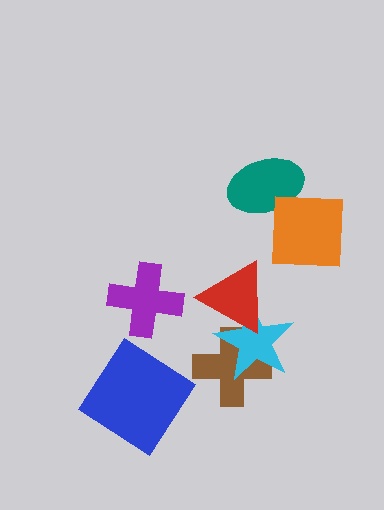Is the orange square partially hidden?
No, no other shape covers it.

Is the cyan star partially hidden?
Yes, it is partially covered by another shape.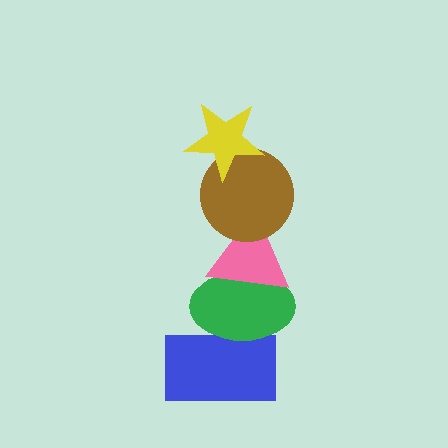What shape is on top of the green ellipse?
The pink triangle is on top of the green ellipse.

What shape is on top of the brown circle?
The yellow star is on top of the brown circle.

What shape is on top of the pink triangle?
The brown circle is on top of the pink triangle.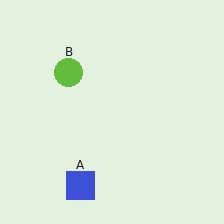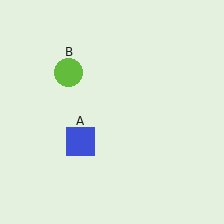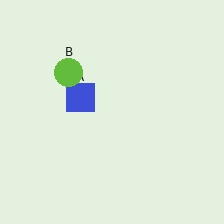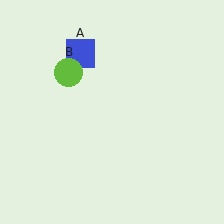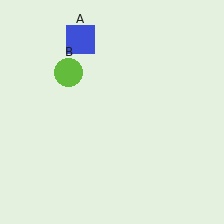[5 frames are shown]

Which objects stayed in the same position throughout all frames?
Lime circle (object B) remained stationary.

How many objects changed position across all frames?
1 object changed position: blue square (object A).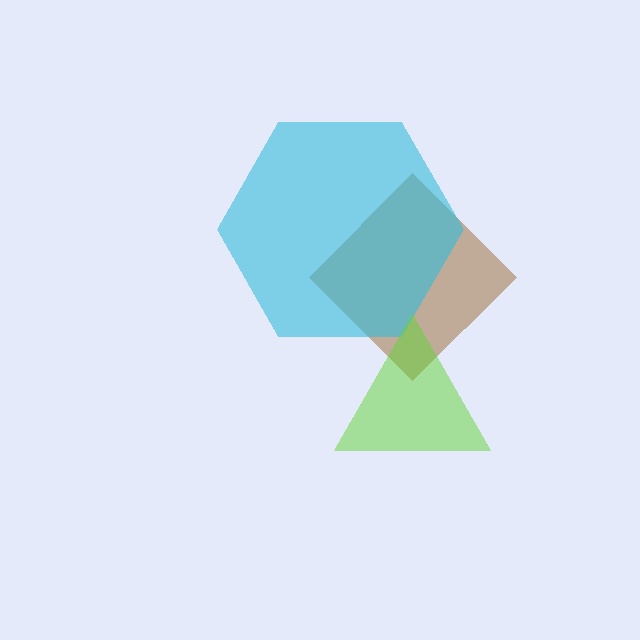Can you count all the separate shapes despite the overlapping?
Yes, there are 3 separate shapes.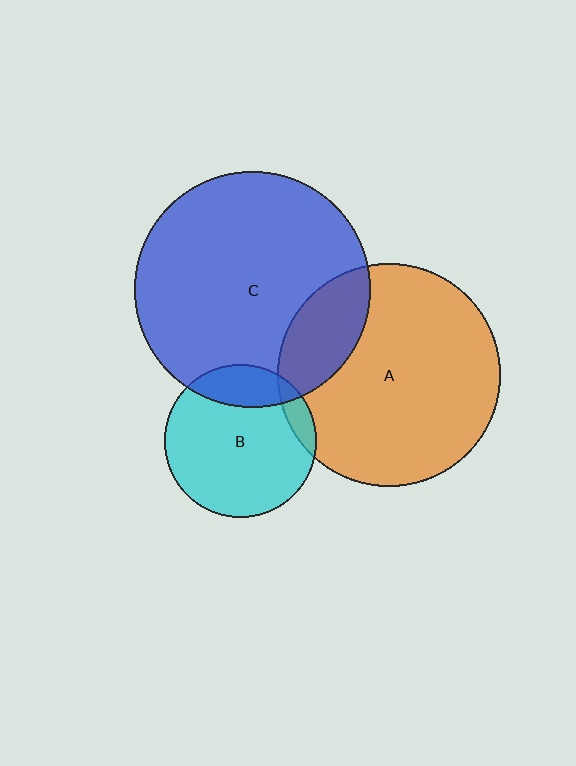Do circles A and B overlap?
Yes.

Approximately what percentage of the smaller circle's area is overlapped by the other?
Approximately 10%.